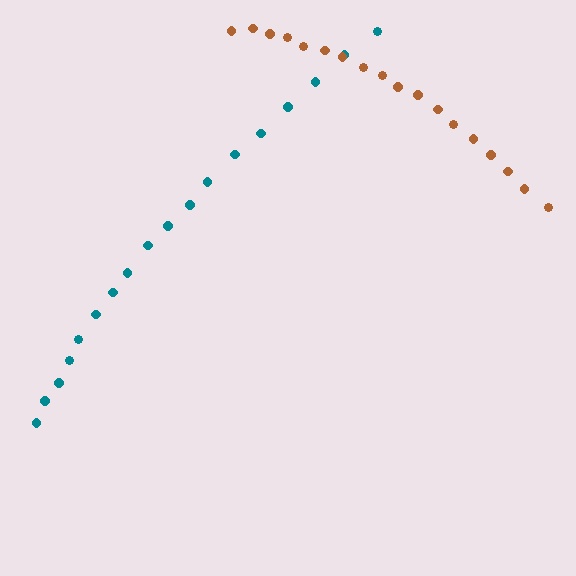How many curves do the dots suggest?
There are 2 distinct paths.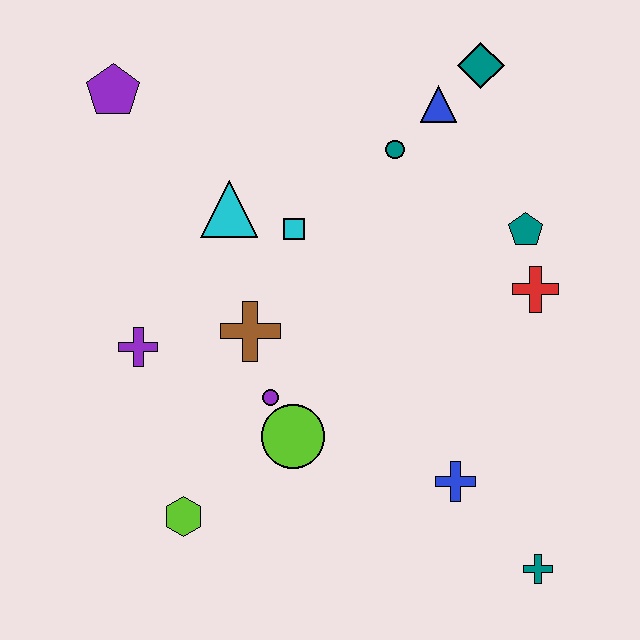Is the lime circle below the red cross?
Yes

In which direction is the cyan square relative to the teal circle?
The cyan square is to the left of the teal circle.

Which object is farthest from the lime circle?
The teal diamond is farthest from the lime circle.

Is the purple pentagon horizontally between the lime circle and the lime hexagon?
No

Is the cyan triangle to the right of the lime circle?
No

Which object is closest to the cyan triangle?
The cyan square is closest to the cyan triangle.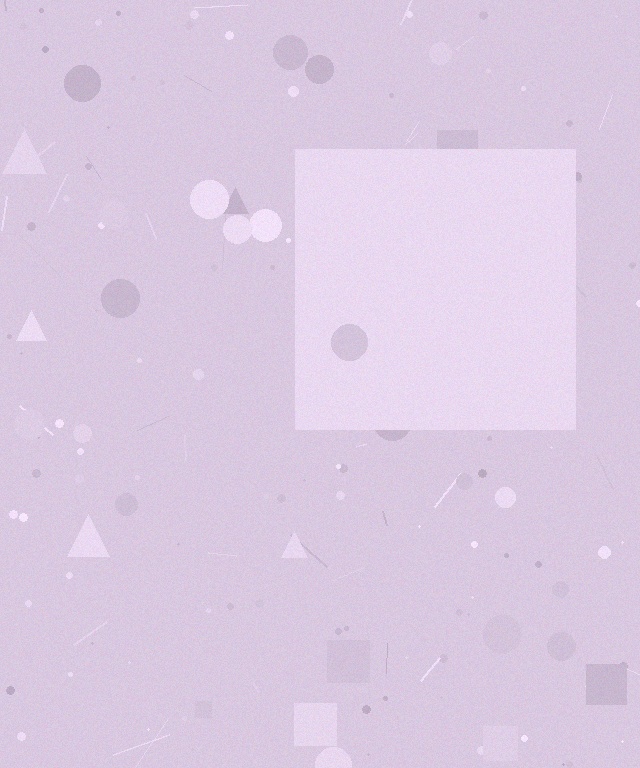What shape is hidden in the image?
A square is hidden in the image.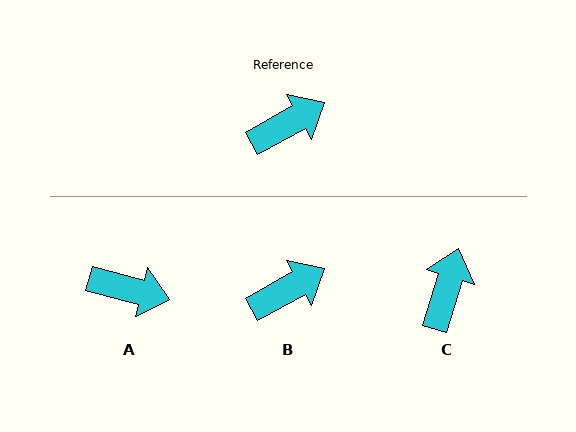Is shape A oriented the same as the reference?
No, it is off by about 44 degrees.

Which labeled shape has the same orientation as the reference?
B.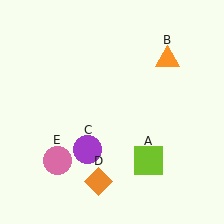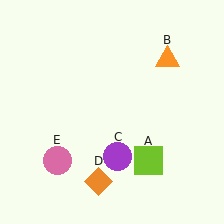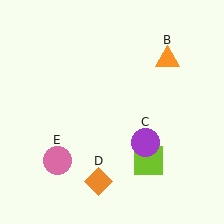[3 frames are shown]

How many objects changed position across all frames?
1 object changed position: purple circle (object C).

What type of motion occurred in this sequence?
The purple circle (object C) rotated counterclockwise around the center of the scene.